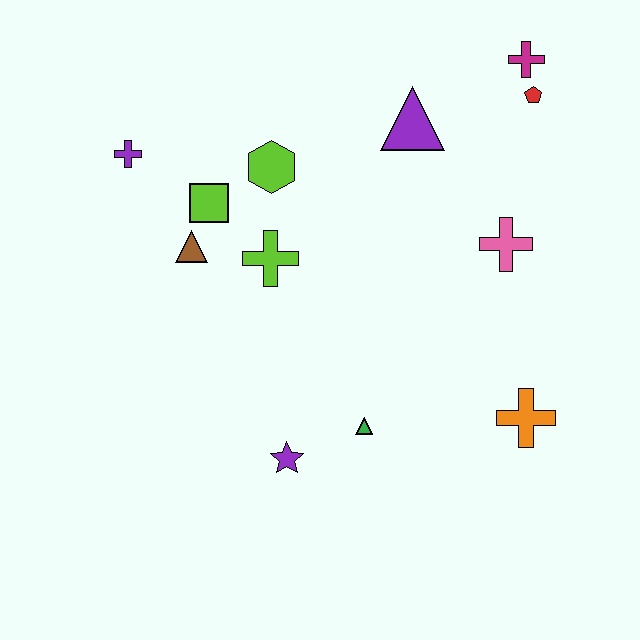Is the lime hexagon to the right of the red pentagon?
No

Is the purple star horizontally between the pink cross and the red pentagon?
No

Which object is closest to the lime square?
The brown triangle is closest to the lime square.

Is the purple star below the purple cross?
Yes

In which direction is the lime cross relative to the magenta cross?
The lime cross is to the left of the magenta cross.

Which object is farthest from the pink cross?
The purple cross is farthest from the pink cross.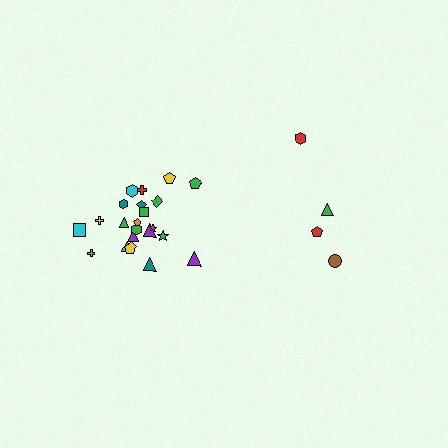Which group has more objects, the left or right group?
The left group.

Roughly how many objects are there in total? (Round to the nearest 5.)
Roughly 25 objects in total.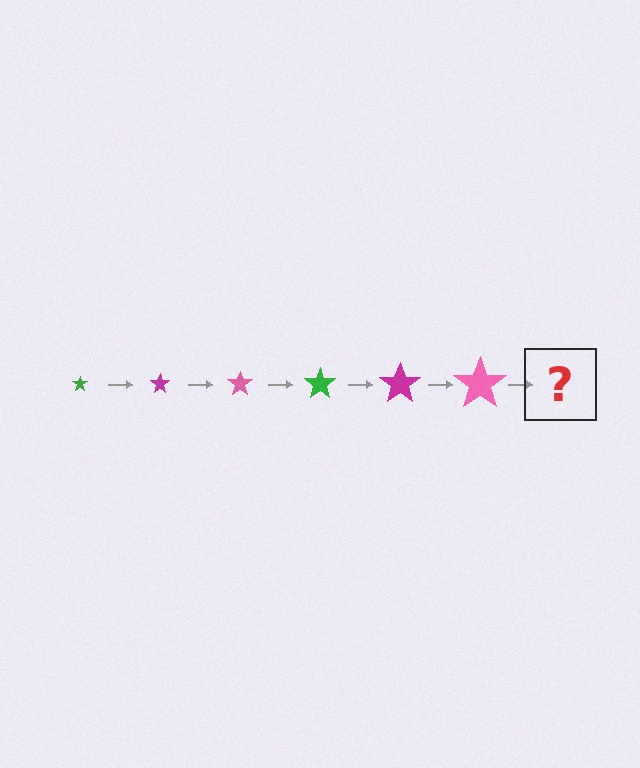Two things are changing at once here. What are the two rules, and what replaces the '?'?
The two rules are that the star grows larger each step and the color cycles through green, magenta, and pink. The '?' should be a green star, larger than the previous one.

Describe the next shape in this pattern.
It should be a green star, larger than the previous one.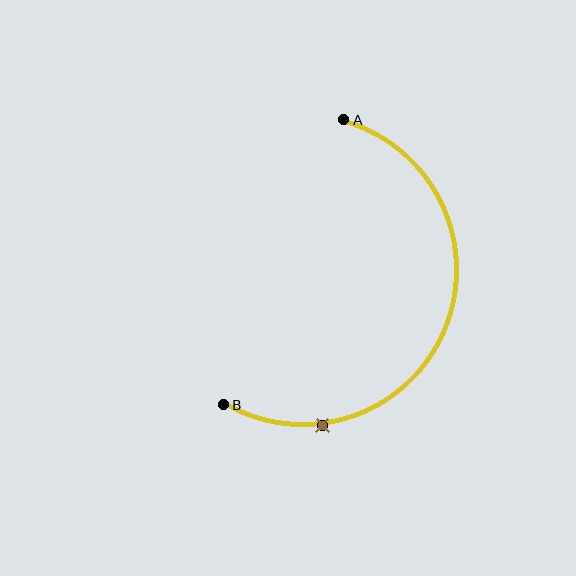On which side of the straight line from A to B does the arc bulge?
The arc bulges to the right of the straight line connecting A and B.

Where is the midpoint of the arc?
The arc midpoint is the point on the curve farthest from the straight line joining A and B. It sits to the right of that line.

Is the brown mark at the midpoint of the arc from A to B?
No. The brown mark lies on the arc but is closer to endpoint B. The arc midpoint would be at the point on the curve equidistant along the arc from both A and B.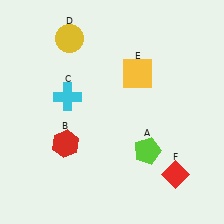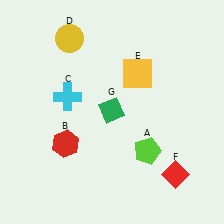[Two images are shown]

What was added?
A green diamond (G) was added in Image 2.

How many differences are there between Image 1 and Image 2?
There is 1 difference between the two images.